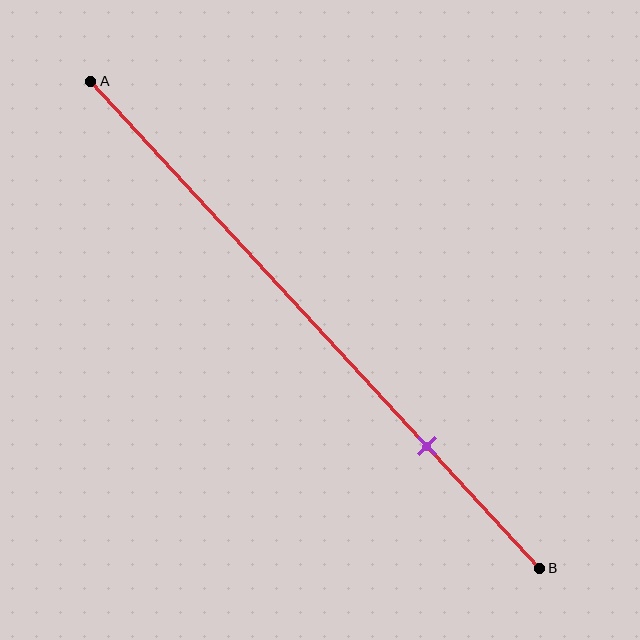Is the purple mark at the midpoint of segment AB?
No, the mark is at about 75% from A, not at the 50% midpoint.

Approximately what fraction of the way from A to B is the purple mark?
The purple mark is approximately 75% of the way from A to B.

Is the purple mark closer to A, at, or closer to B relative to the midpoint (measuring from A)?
The purple mark is closer to point B than the midpoint of segment AB.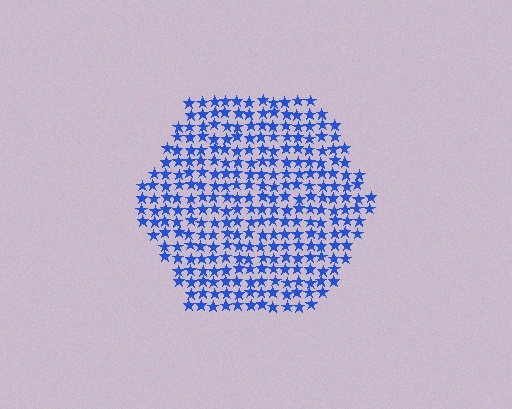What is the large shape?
The large shape is a hexagon.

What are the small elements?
The small elements are stars.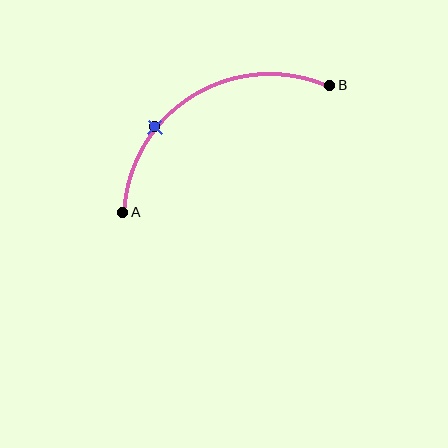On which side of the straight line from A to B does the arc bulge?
The arc bulges above the straight line connecting A and B.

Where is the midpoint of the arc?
The arc midpoint is the point on the curve farthest from the straight line joining A and B. It sits above that line.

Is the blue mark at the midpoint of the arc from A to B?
No. The blue mark lies on the arc but is closer to endpoint A. The arc midpoint would be at the point on the curve equidistant along the arc from both A and B.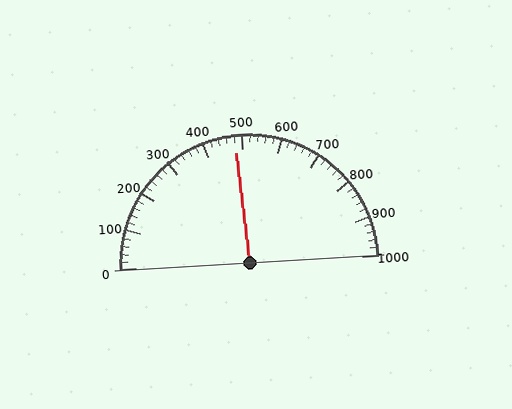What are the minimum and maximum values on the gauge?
The gauge ranges from 0 to 1000.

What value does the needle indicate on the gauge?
The needle indicates approximately 480.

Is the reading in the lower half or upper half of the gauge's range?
The reading is in the lower half of the range (0 to 1000).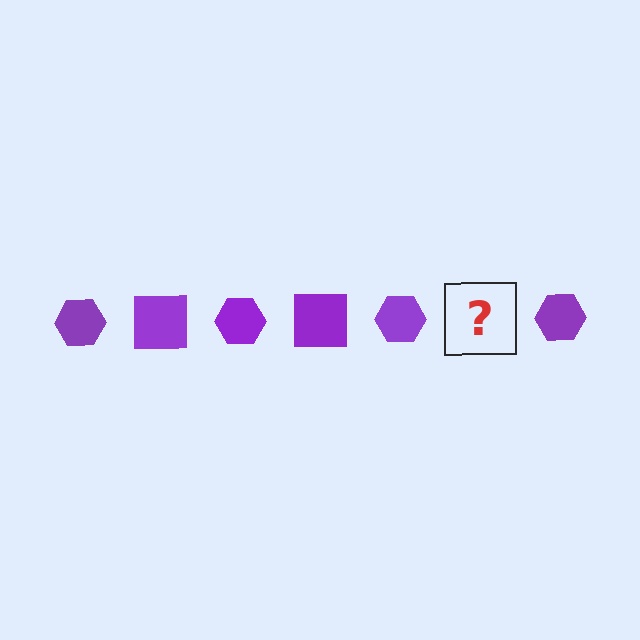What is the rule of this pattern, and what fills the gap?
The rule is that the pattern cycles through hexagon, square shapes in purple. The gap should be filled with a purple square.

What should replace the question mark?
The question mark should be replaced with a purple square.